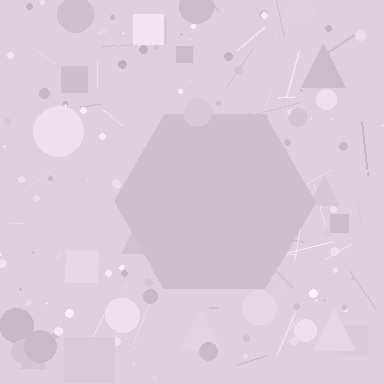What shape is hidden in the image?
A hexagon is hidden in the image.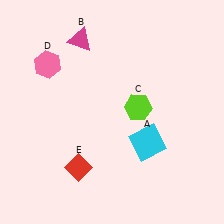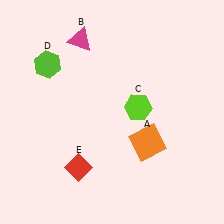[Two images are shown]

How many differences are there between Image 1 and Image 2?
There are 2 differences between the two images.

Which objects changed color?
A changed from cyan to orange. D changed from pink to lime.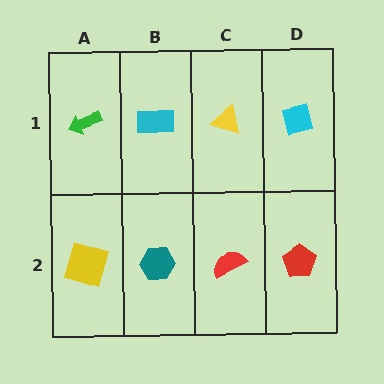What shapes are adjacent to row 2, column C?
A yellow triangle (row 1, column C), a teal hexagon (row 2, column B), a red pentagon (row 2, column D).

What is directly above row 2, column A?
A green arrow.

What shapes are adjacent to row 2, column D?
A cyan square (row 1, column D), a red semicircle (row 2, column C).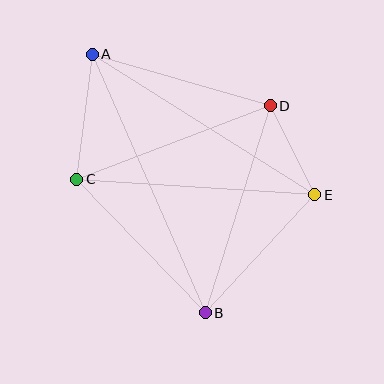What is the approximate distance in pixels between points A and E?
The distance between A and E is approximately 264 pixels.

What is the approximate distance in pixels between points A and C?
The distance between A and C is approximately 126 pixels.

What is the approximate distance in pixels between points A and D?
The distance between A and D is approximately 186 pixels.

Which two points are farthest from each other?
Points A and B are farthest from each other.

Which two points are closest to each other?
Points D and E are closest to each other.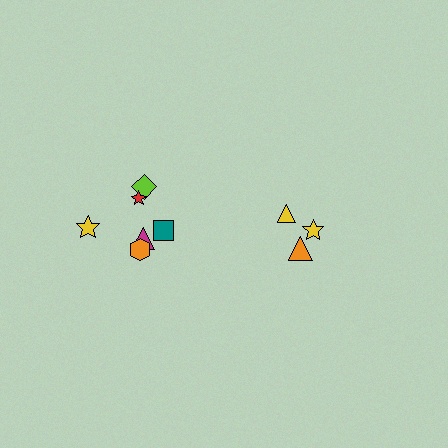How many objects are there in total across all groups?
There are 9 objects.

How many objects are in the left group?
There are 6 objects.